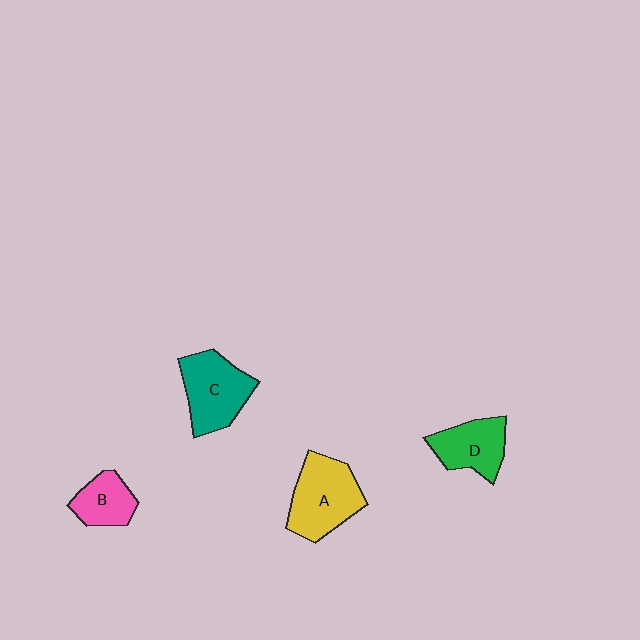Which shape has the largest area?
Shape A (yellow).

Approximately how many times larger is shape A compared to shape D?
Approximately 1.4 times.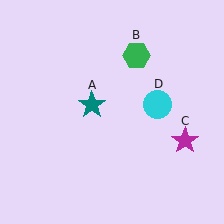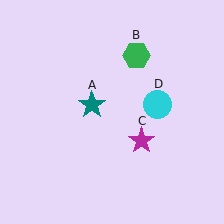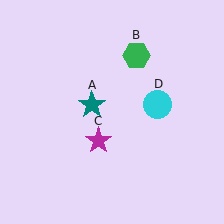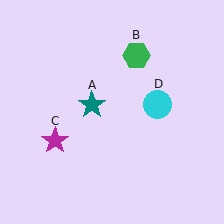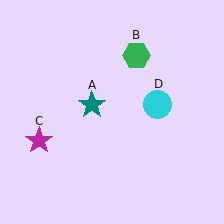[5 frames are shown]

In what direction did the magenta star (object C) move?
The magenta star (object C) moved left.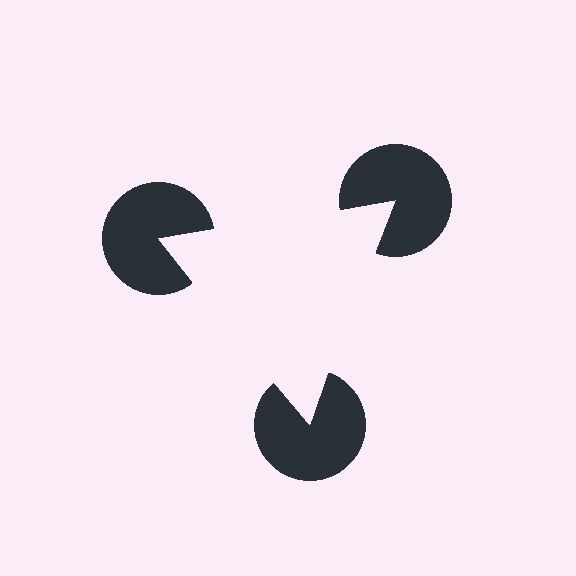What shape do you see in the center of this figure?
An illusory triangle — its edges are inferred from the aligned wedge cuts in the pac-man discs, not physically drawn.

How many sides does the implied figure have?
3 sides.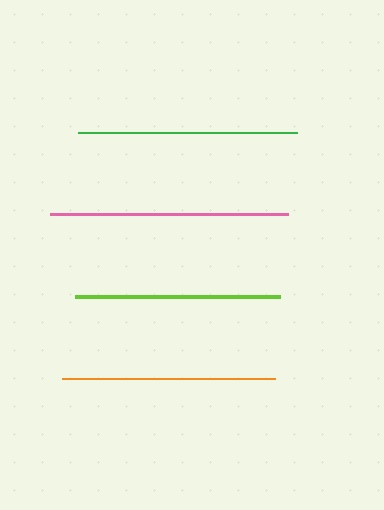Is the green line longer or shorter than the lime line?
The green line is longer than the lime line.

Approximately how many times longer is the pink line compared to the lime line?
The pink line is approximately 1.2 times the length of the lime line.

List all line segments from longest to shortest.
From longest to shortest: pink, green, orange, lime.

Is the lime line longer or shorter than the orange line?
The orange line is longer than the lime line.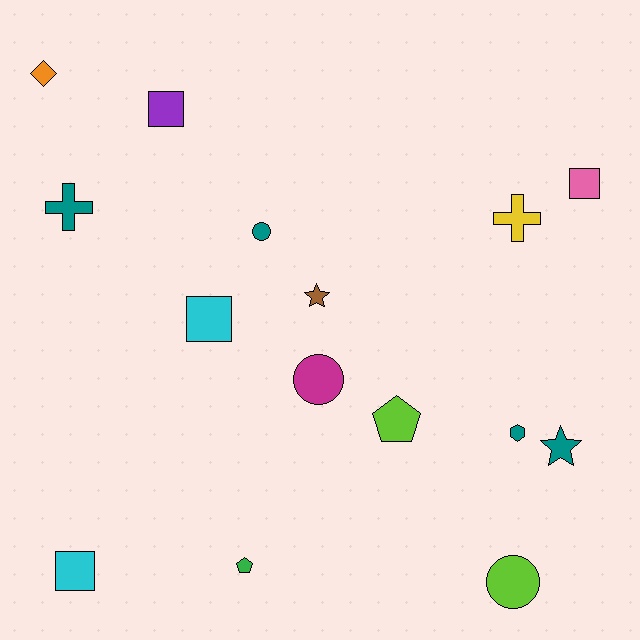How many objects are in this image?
There are 15 objects.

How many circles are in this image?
There are 3 circles.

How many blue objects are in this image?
There are no blue objects.